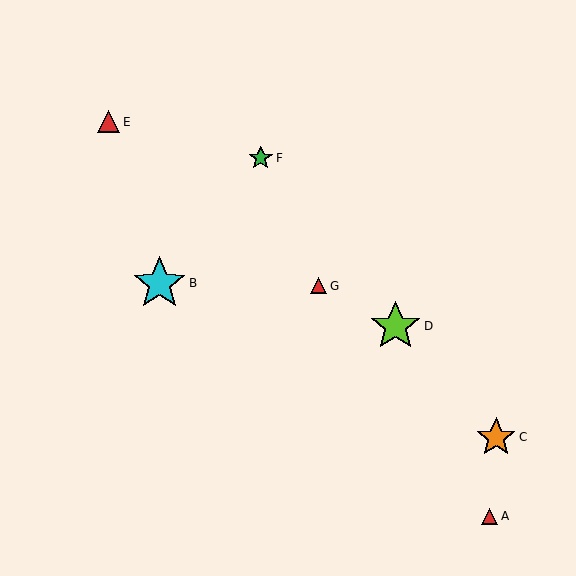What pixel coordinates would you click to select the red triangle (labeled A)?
Click at (490, 516) to select the red triangle A.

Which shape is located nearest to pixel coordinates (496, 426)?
The orange star (labeled C) at (496, 437) is nearest to that location.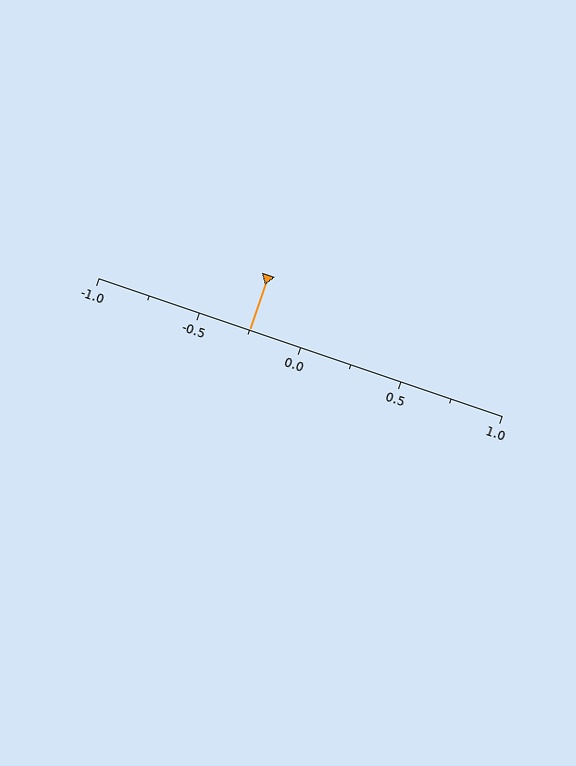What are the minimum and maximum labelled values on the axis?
The axis runs from -1.0 to 1.0.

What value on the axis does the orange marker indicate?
The marker indicates approximately -0.25.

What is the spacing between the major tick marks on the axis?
The major ticks are spaced 0.5 apart.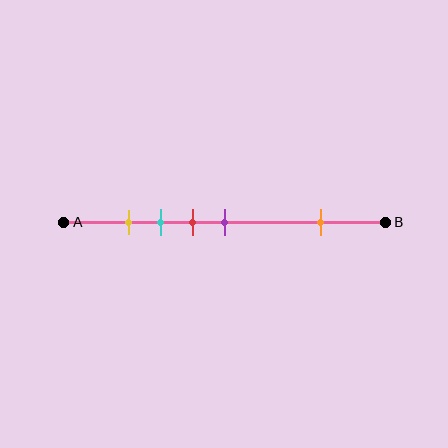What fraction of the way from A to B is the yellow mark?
The yellow mark is approximately 20% (0.2) of the way from A to B.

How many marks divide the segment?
There are 5 marks dividing the segment.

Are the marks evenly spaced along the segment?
No, the marks are not evenly spaced.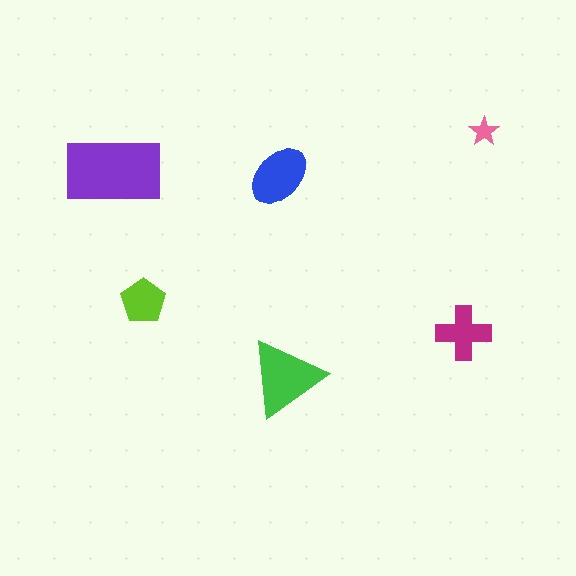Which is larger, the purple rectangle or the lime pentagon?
The purple rectangle.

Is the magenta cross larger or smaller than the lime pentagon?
Larger.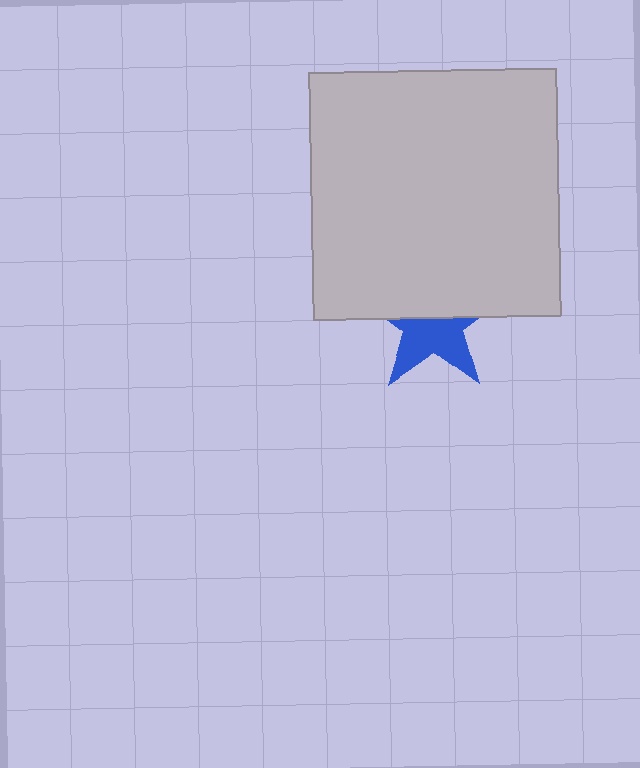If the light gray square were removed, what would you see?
You would see the complete blue star.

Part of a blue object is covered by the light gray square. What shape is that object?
It is a star.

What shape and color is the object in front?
The object in front is a light gray square.